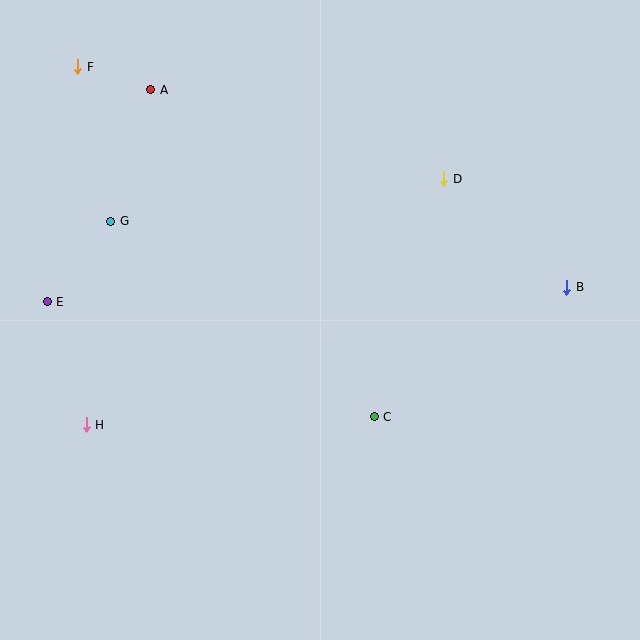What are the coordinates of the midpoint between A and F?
The midpoint between A and F is at (114, 78).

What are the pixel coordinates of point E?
Point E is at (47, 302).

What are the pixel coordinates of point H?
Point H is at (86, 425).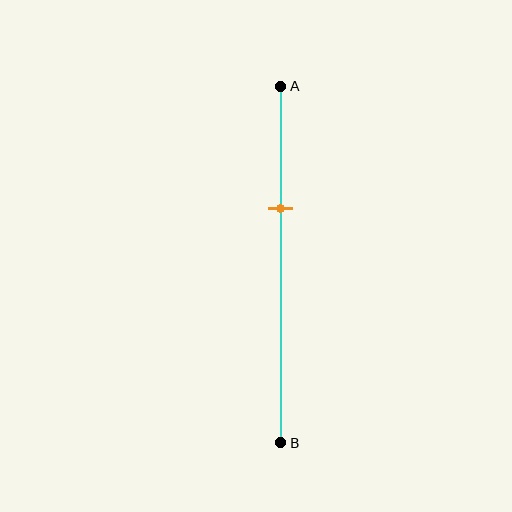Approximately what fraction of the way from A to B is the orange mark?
The orange mark is approximately 35% of the way from A to B.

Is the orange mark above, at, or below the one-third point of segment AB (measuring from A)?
The orange mark is approximately at the one-third point of segment AB.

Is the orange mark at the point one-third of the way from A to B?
Yes, the mark is approximately at the one-third point.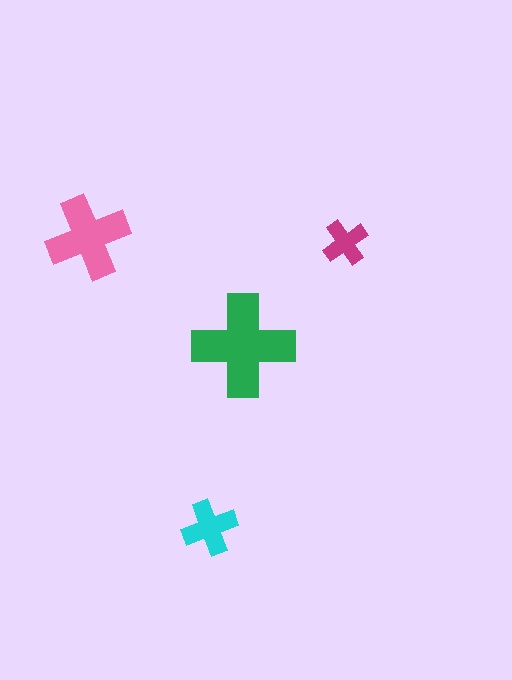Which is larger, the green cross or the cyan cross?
The green one.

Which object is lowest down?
The cyan cross is bottommost.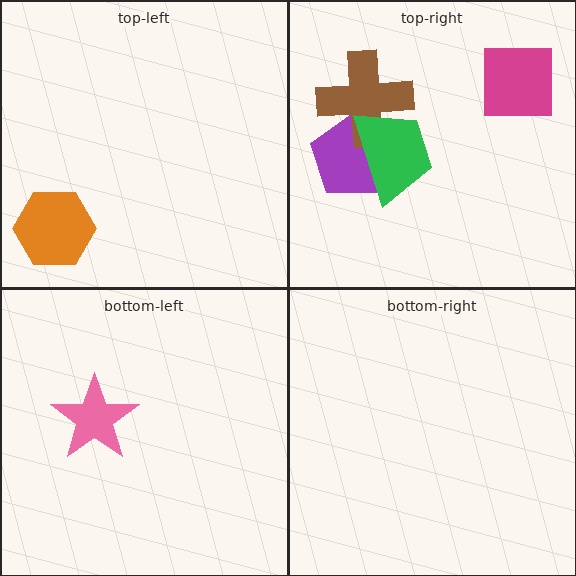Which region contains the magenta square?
The top-right region.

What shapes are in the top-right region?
The purple pentagon, the brown cross, the green trapezoid, the magenta square.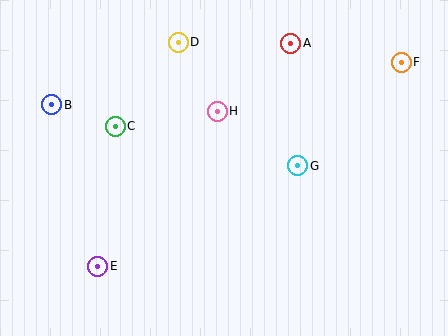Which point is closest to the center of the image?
Point H at (217, 111) is closest to the center.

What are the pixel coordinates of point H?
Point H is at (217, 111).